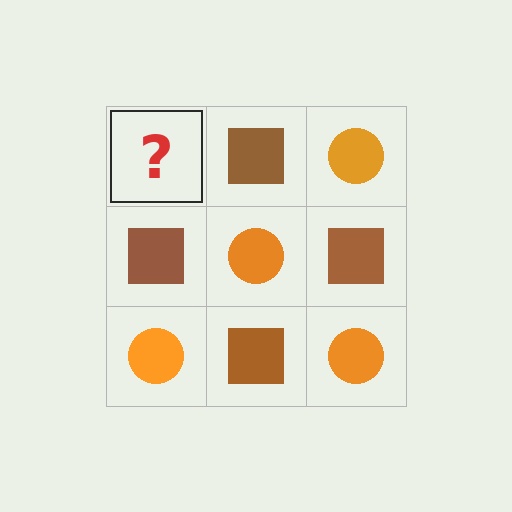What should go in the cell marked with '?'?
The missing cell should contain an orange circle.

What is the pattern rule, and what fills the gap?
The rule is that it alternates orange circle and brown square in a checkerboard pattern. The gap should be filled with an orange circle.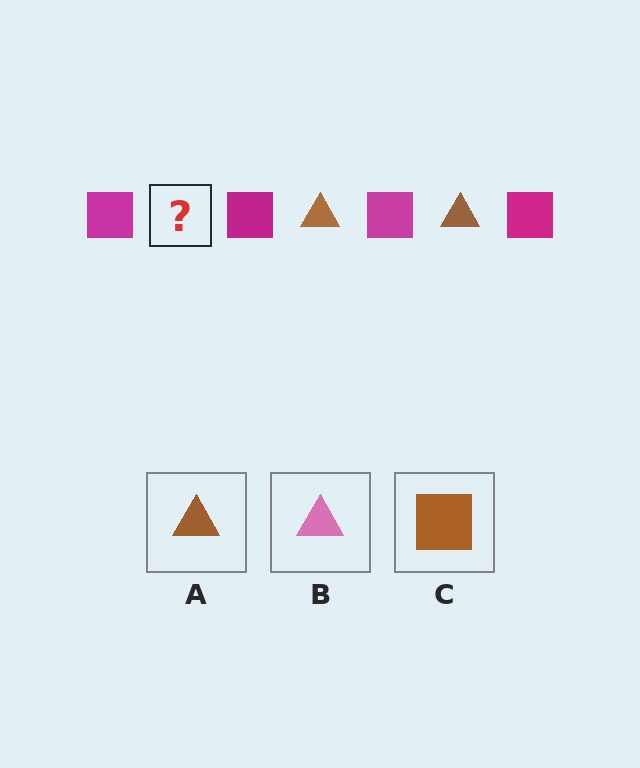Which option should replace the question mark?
Option A.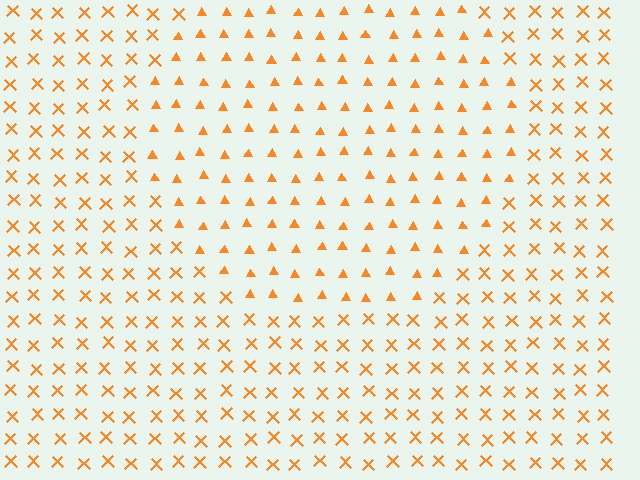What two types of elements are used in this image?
The image uses triangles inside the circle region and X marks outside it.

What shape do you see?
I see a circle.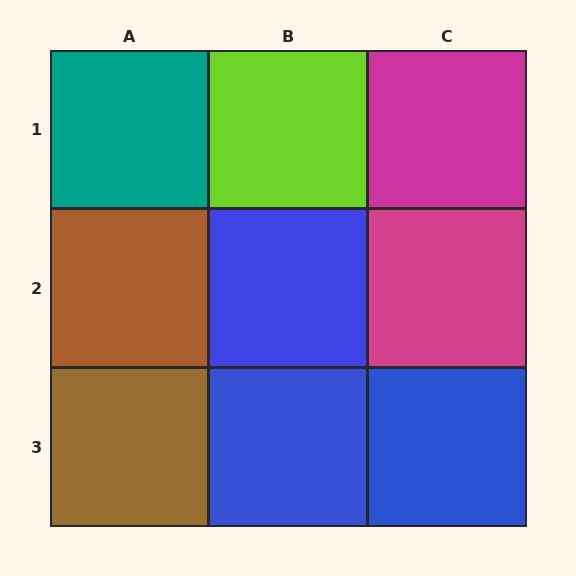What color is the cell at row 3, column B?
Blue.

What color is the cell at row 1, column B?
Lime.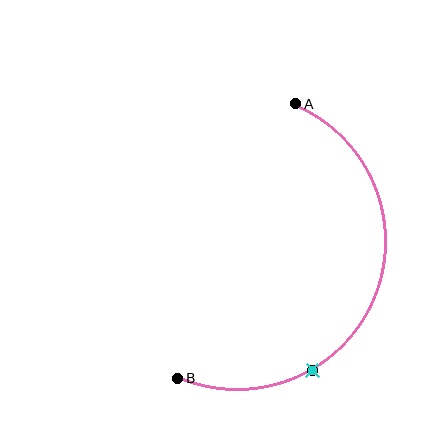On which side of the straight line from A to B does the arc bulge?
The arc bulges to the right of the straight line connecting A and B.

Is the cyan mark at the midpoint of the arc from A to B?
No. The cyan mark lies on the arc but is closer to endpoint B. The arc midpoint would be at the point on the curve equidistant along the arc from both A and B.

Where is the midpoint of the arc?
The arc midpoint is the point on the curve farthest from the straight line joining A and B. It sits to the right of that line.